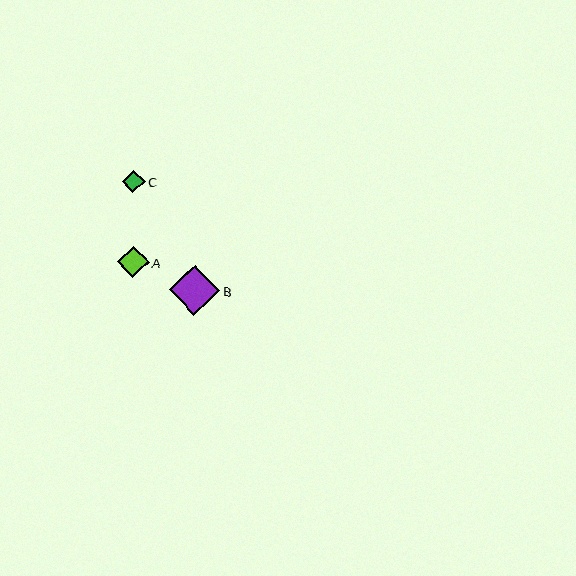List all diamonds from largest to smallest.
From largest to smallest: B, A, C.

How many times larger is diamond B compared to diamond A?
Diamond B is approximately 1.6 times the size of diamond A.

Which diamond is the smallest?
Diamond C is the smallest with a size of approximately 23 pixels.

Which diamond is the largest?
Diamond B is the largest with a size of approximately 51 pixels.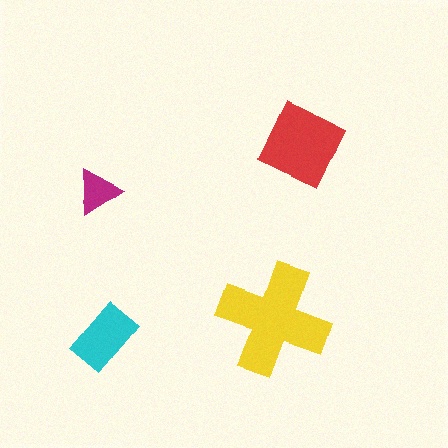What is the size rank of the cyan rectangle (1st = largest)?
3rd.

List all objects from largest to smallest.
The yellow cross, the red diamond, the cyan rectangle, the magenta triangle.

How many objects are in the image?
There are 4 objects in the image.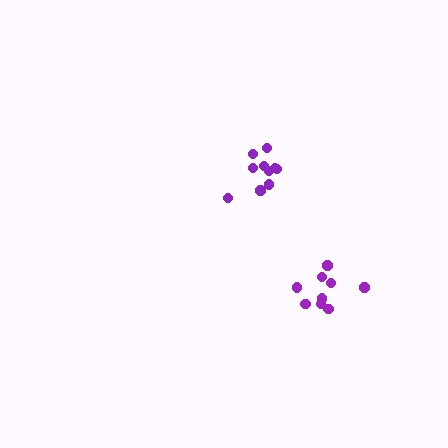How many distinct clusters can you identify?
There are 2 distinct clusters.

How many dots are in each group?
Group 1: 9 dots, Group 2: 10 dots (19 total).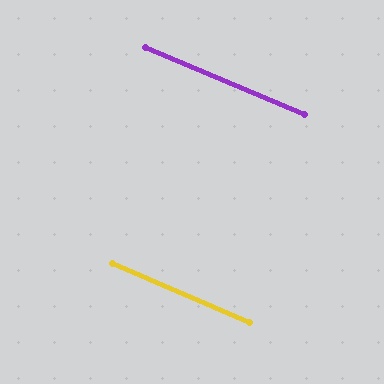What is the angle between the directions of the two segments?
Approximately 1 degree.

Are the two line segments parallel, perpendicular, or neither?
Parallel — their directions differ by only 0.8°.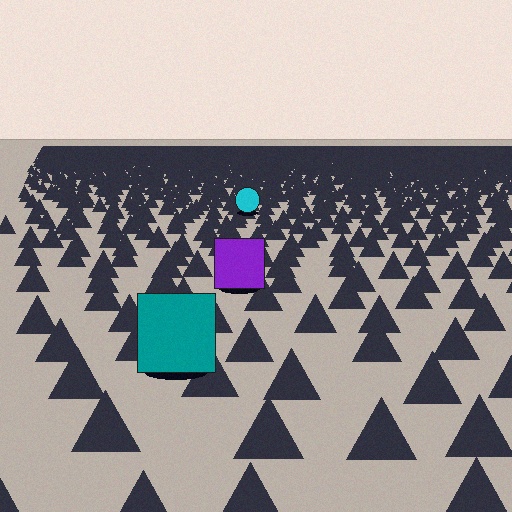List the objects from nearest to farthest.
From nearest to farthest: the teal square, the purple square, the cyan circle.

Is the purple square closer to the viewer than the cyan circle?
Yes. The purple square is closer — you can tell from the texture gradient: the ground texture is coarser near it.